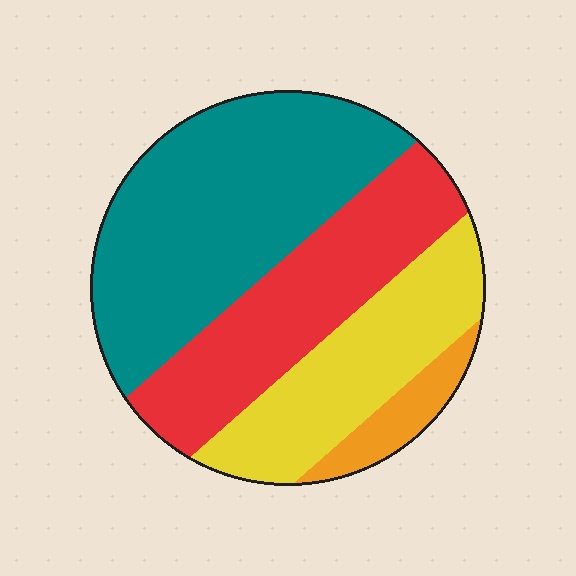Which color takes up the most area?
Teal, at roughly 40%.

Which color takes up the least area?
Orange, at roughly 5%.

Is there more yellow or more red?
Red.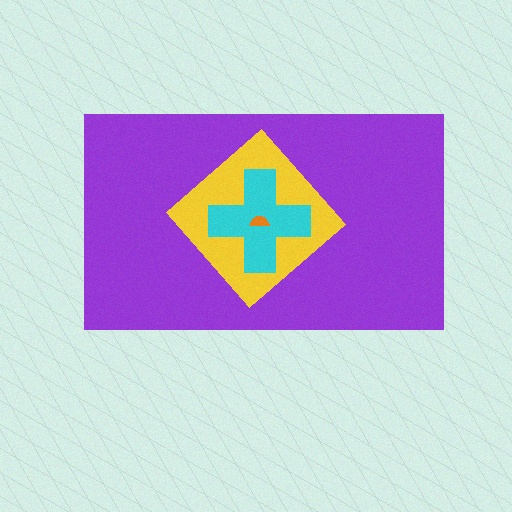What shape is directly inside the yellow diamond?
The cyan cross.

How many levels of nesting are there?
4.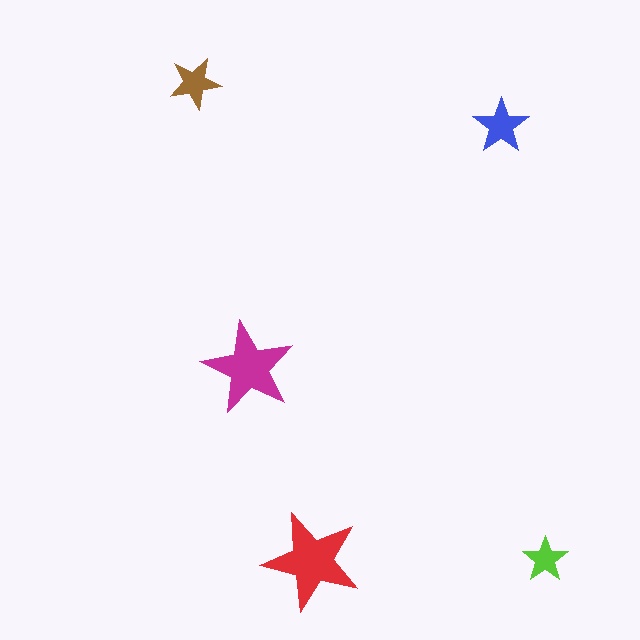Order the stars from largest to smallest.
the red one, the magenta one, the blue one, the brown one, the lime one.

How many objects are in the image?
There are 5 objects in the image.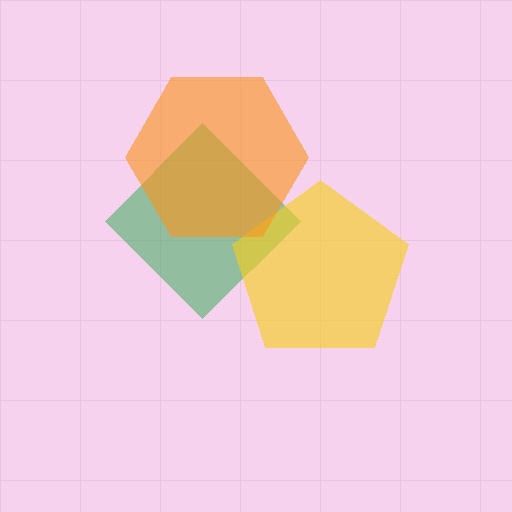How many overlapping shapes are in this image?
There are 3 overlapping shapes in the image.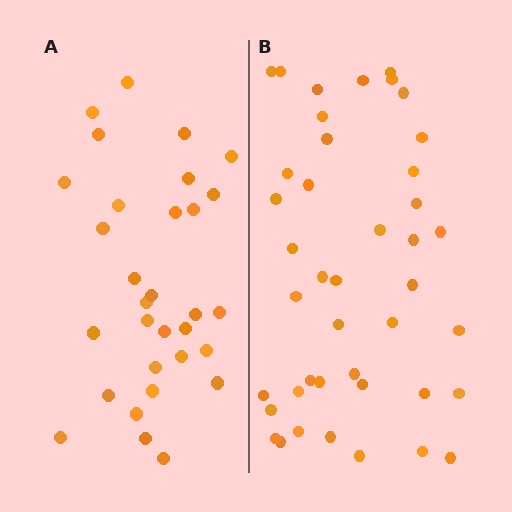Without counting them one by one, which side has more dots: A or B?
Region B (the right region) has more dots.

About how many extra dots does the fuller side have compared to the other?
Region B has roughly 12 or so more dots than region A.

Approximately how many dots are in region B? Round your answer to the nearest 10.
About 40 dots. (The exact count is 42, which rounds to 40.)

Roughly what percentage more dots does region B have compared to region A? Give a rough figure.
About 35% more.